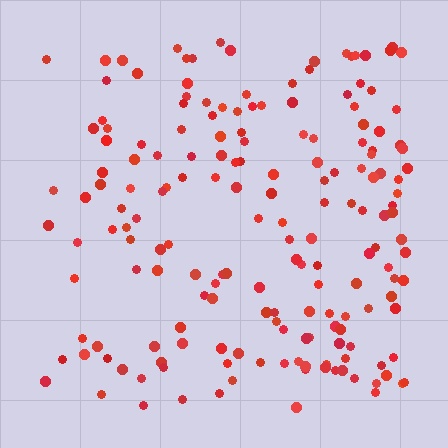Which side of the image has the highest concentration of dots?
The right.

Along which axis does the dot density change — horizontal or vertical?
Horizontal.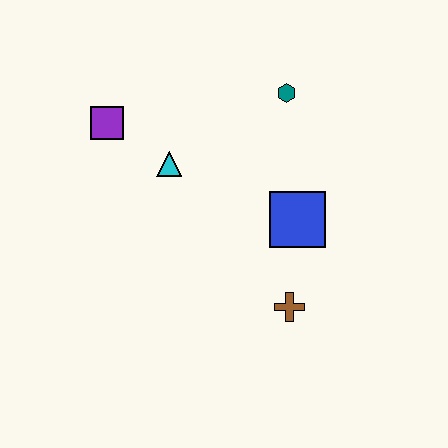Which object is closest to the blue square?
The brown cross is closest to the blue square.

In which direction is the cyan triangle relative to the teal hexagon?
The cyan triangle is to the left of the teal hexagon.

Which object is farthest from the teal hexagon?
The brown cross is farthest from the teal hexagon.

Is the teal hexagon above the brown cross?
Yes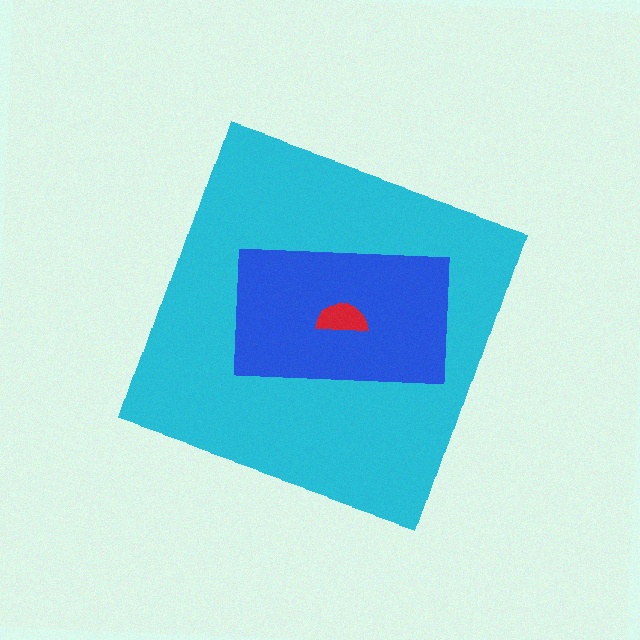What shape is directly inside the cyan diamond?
The blue rectangle.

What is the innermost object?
The red semicircle.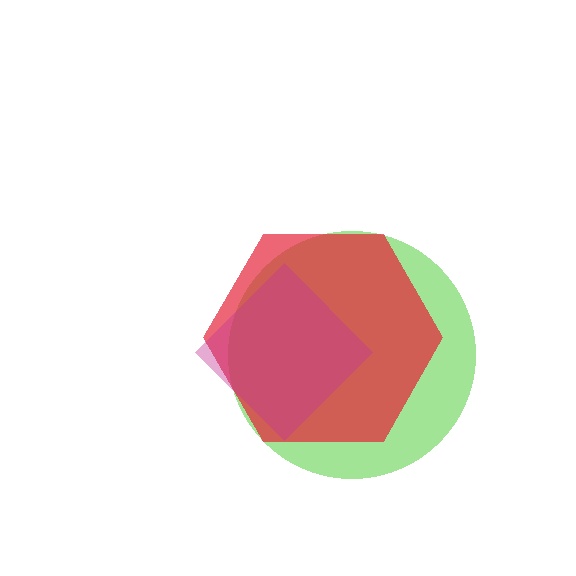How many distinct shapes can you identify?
There are 3 distinct shapes: a lime circle, a red hexagon, a magenta diamond.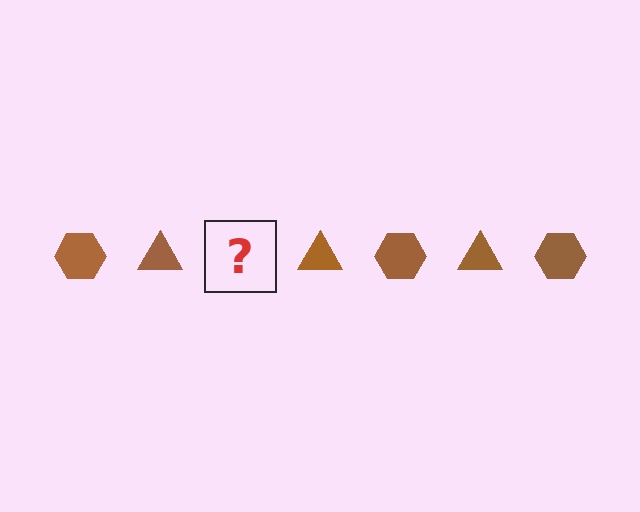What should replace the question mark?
The question mark should be replaced with a brown hexagon.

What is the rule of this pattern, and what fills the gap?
The rule is that the pattern cycles through hexagon, triangle shapes in brown. The gap should be filled with a brown hexagon.